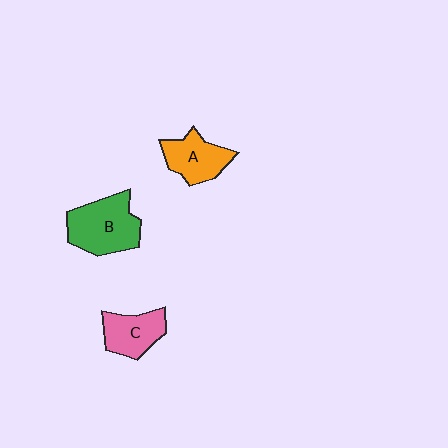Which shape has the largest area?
Shape B (green).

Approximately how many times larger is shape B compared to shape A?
Approximately 1.4 times.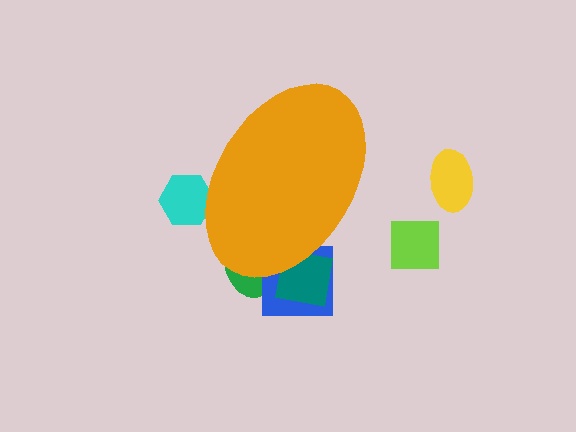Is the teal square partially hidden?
Yes, the teal square is partially hidden behind the orange ellipse.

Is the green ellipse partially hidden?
Yes, the green ellipse is partially hidden behind the orange ellipse.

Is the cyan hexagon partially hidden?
Yes, the cyan hexagon is partially hidden behind the orange ellipse.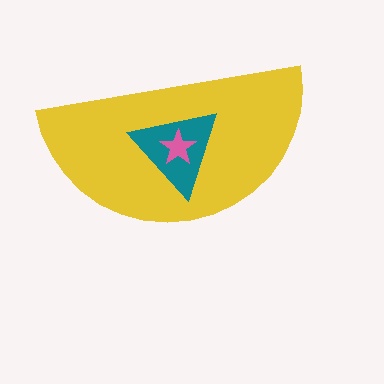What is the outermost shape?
The yellow semicircle.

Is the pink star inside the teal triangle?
Yes.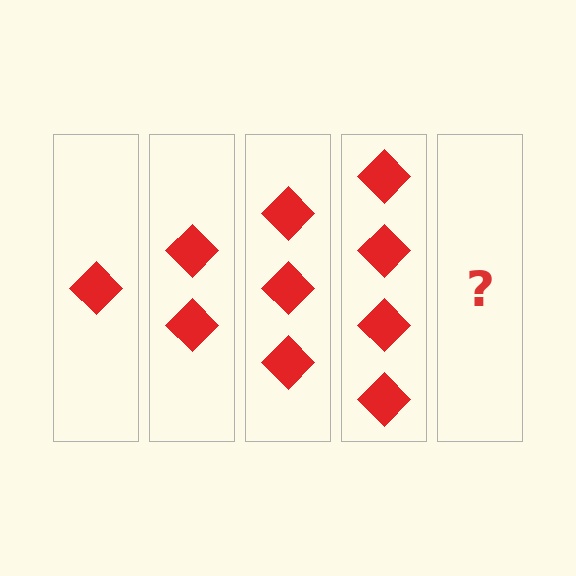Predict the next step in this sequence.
The next step is 5 diamonds.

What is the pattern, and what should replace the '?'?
The pattern is that each step adds one more diamond. The '?' should be 5 diamonds.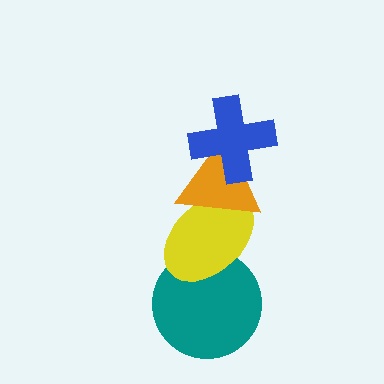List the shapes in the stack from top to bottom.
From top to bottom: the blue cross, the orange triangle, the yellow ellipse, the teal circle.